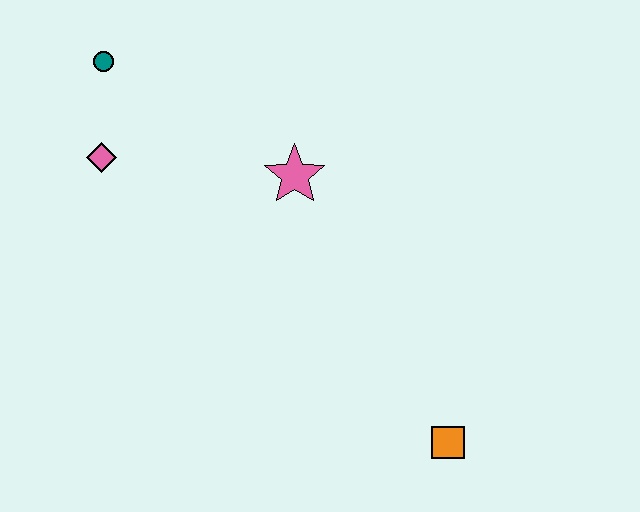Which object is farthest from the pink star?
The orange square is farthest from the pink star.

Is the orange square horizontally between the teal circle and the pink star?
No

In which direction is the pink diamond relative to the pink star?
The pink diamond is to the left of the pink star.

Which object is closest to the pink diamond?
The teal circle is closest to the pink diamond.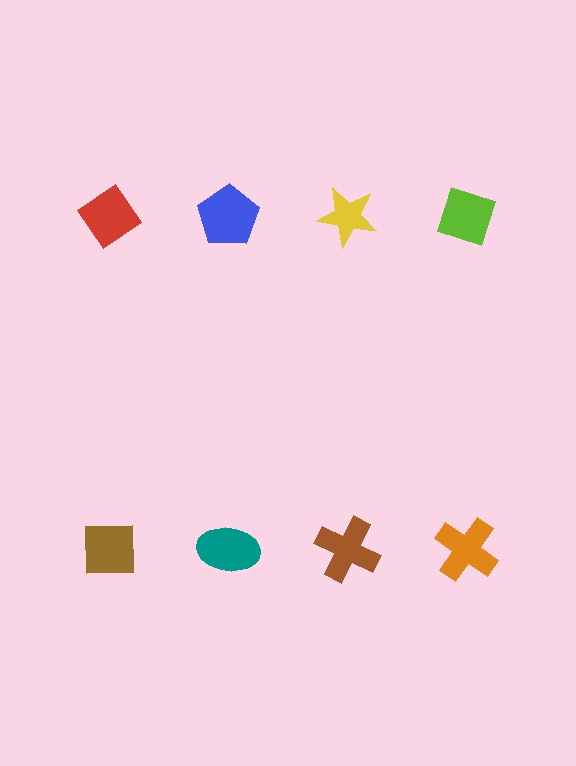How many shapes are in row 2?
4 shapes.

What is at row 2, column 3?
A brown cross.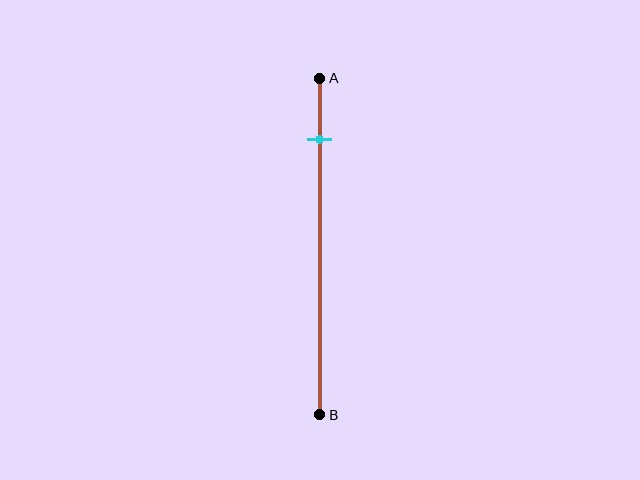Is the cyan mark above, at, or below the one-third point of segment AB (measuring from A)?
The cyan mark is above the one-third point of segment AB.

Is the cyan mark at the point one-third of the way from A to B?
No, the mark is at about 20% from A, not at the 33% one-third point.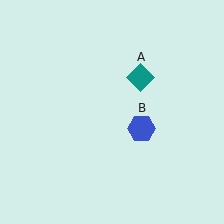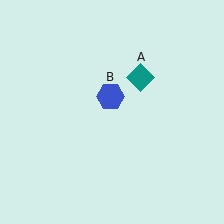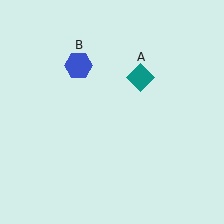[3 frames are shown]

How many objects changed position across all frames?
1 object changed position: blue hexagon (object B).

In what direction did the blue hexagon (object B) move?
The blue hexagon (object B) moved up and to the left.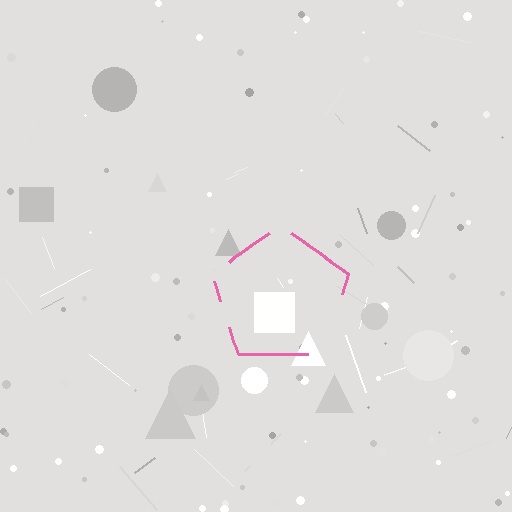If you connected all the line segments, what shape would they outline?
They would outline a pentagon.